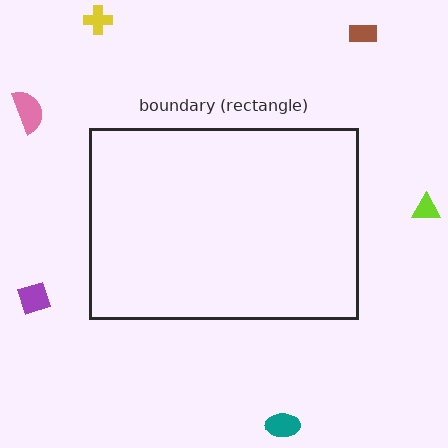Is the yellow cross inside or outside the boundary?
Outside.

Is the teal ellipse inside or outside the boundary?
Outside.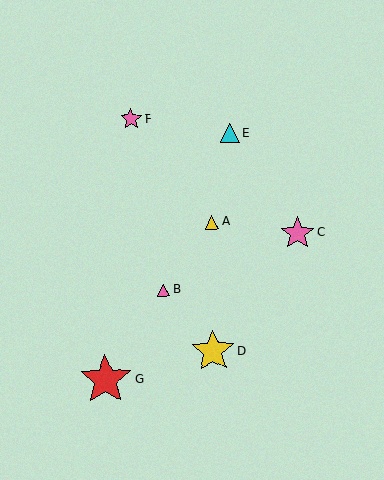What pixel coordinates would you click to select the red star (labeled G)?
Click at (106, 380) to select the red star G.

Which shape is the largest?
The red star (labeled G) is the largest.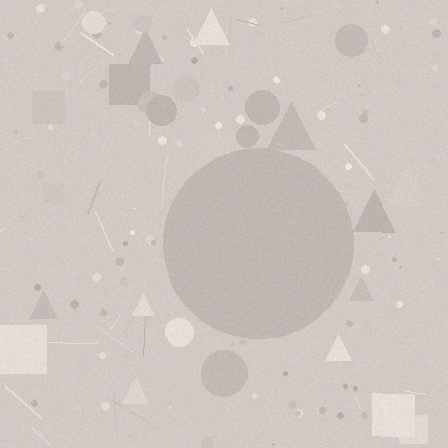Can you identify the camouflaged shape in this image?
The camouflaged shape is a circle.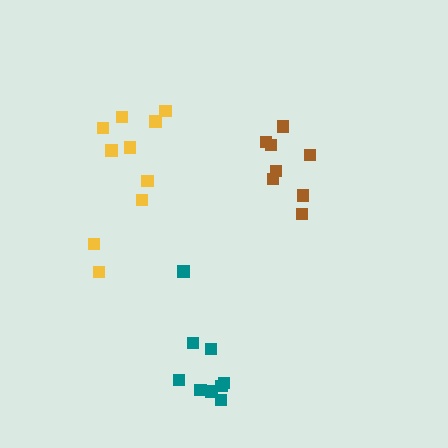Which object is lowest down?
The teal cluster is bottommost.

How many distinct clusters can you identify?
There are 3 distinct clusters.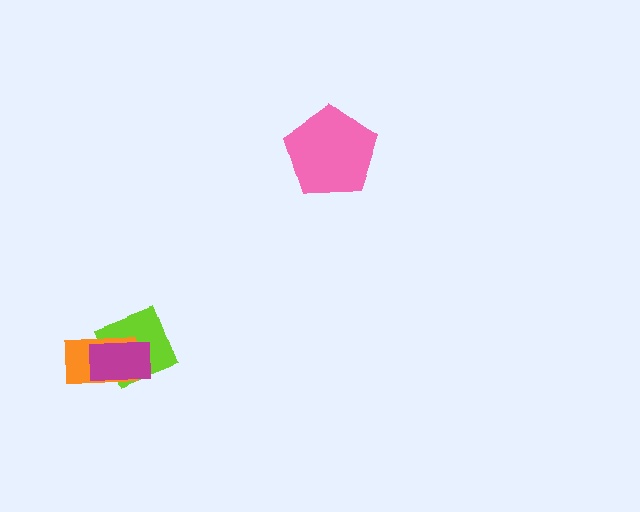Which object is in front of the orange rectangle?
The magenta rectangle is in front of the orange rectangle.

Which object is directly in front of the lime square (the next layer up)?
The orange rectangle is directly in front of the lime square.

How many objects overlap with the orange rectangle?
2 objects overlap with the orange rectangle.